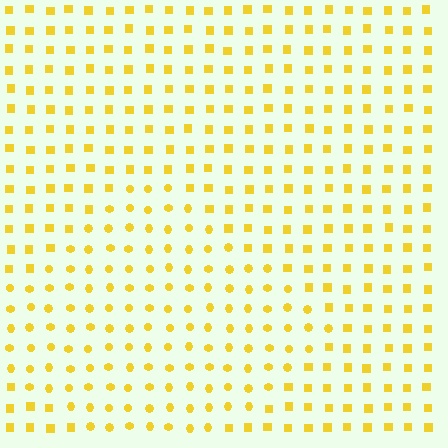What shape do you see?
I see a diamond.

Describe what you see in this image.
The image is filled with small yellow elements arranged in a uniform grid. A diamond-shaped region contains circles, while the surrounding area contains squares. The boundary is defined purely by the change in element shape.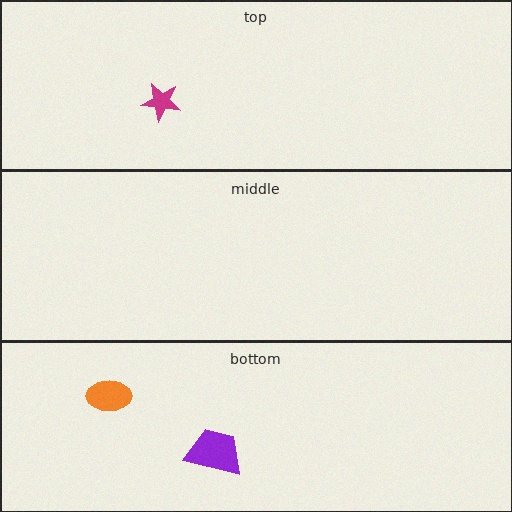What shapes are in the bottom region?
The purple trapezoid, the orange ellipse.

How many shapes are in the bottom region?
2.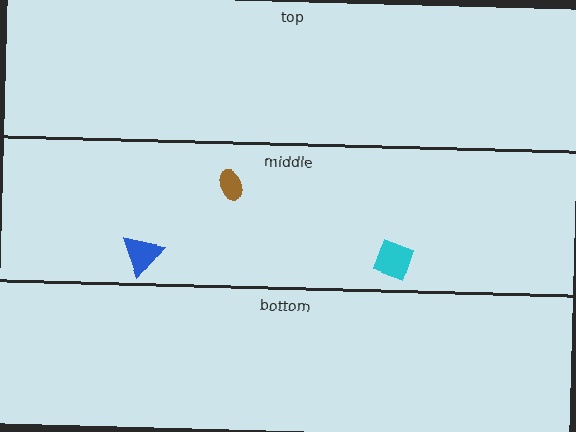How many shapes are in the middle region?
3.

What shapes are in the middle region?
The cyan diamond, the brown ellipse, the blue triangle.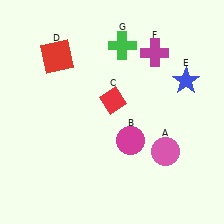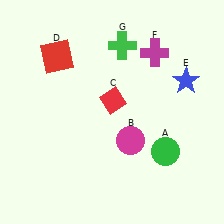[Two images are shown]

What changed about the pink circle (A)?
In Image 1, A is pink. In Image 2, it changed to green.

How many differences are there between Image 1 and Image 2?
There is 1 difference between the two images.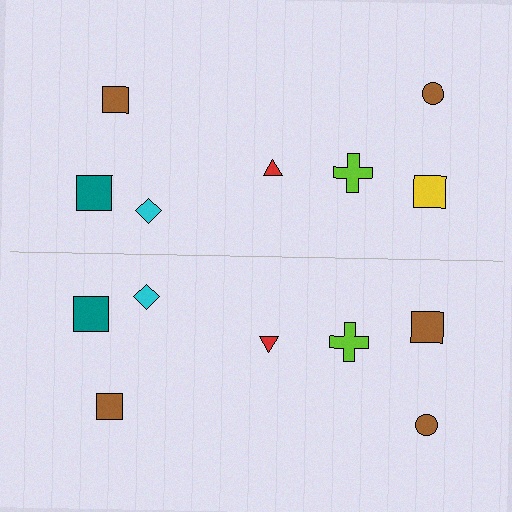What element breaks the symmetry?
The brown square on the bottom side breaks the symmetry — its mirror counterpart is yellow.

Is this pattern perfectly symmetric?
No, the pattern is not perfectly symmetric. The brown square on the bottom side breaks the symmetry — its mirror counterpart is yellow.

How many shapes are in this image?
There are 14 shapes in this image.